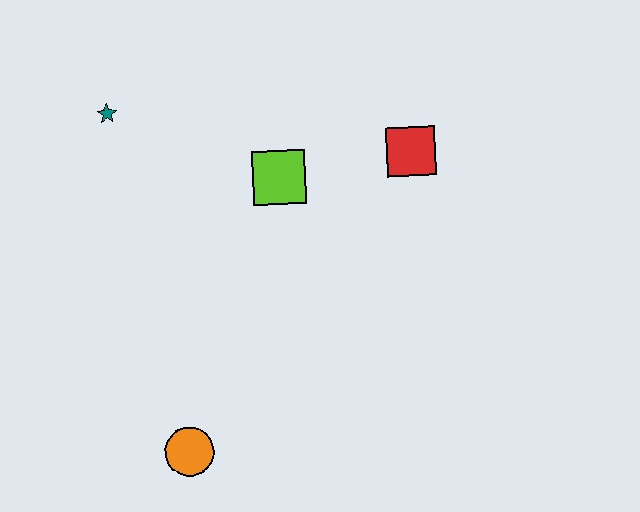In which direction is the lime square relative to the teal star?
The lime square is to the right of the teal star.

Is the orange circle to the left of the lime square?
Yes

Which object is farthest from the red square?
The orange circle is farthest from the red square.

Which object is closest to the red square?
The lime square is closest to the red square.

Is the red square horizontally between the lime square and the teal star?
No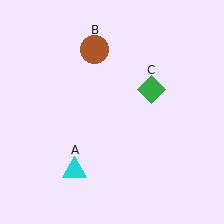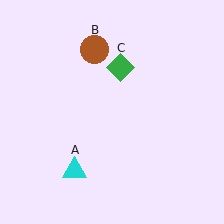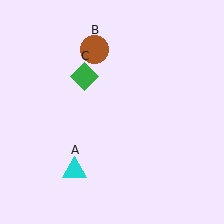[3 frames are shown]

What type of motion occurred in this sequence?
The green diamond (object C) rotated counterclockwise around the center of the scene.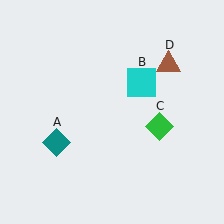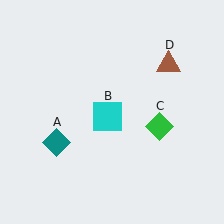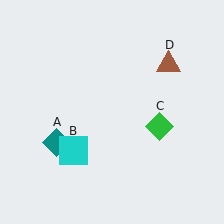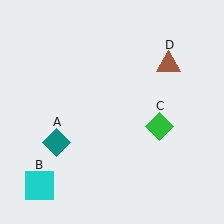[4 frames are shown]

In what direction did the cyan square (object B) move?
The cyan square (object B) moved down and to the left.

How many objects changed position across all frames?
1 object changed position: cyan square (object B).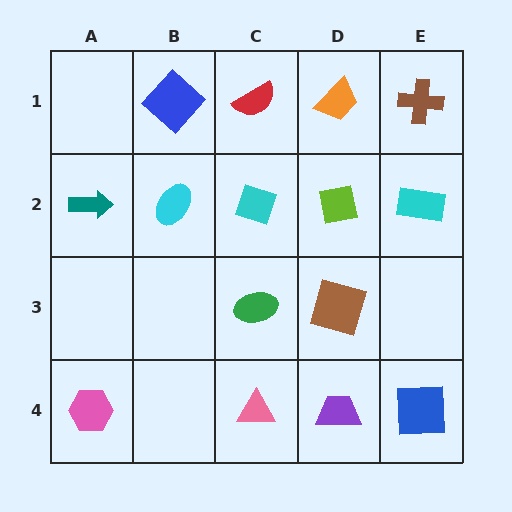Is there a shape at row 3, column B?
No, that cell is empty.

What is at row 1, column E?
A brown cross.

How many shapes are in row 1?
4 shapes.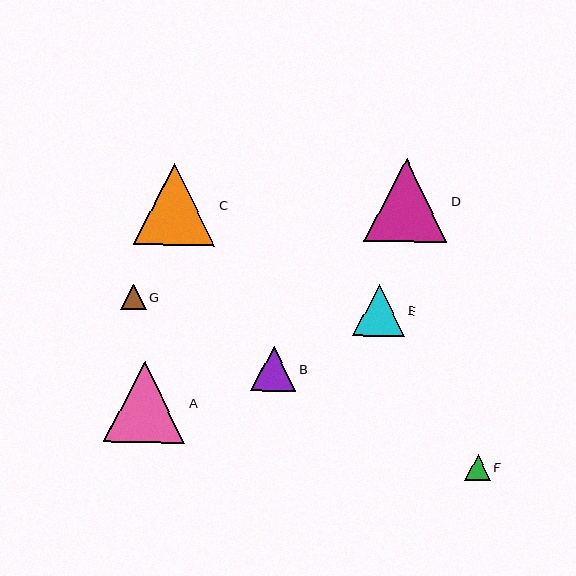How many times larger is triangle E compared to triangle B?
Triangle E is approximately 1.2 times the size of triangle B.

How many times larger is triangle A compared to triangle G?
Triangle A is approximately 3.2 times the size of triangle G.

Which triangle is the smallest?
Triangle G is the smallest with a size of approximately 25 pixels.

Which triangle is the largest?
Triangle D is the largest with a size of approximately 83 pixels.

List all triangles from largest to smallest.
From largest to smallest: D, C, A, E, B, F, G.